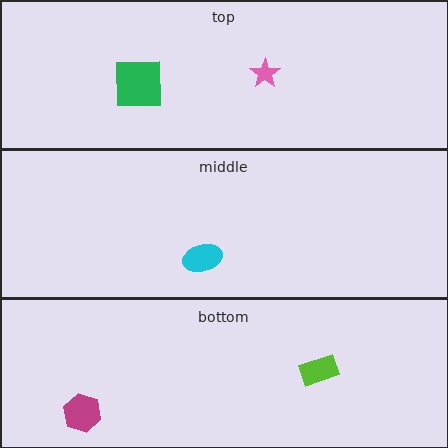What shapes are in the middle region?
The cyan ellipse.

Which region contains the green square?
The top region.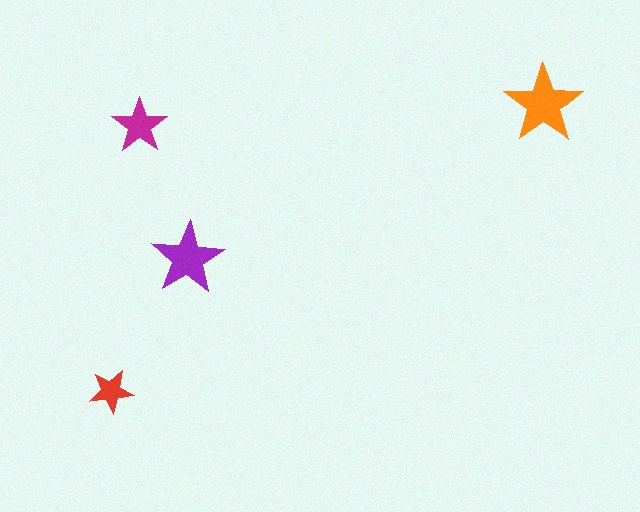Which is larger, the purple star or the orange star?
The orange one.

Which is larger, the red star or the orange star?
The orange one.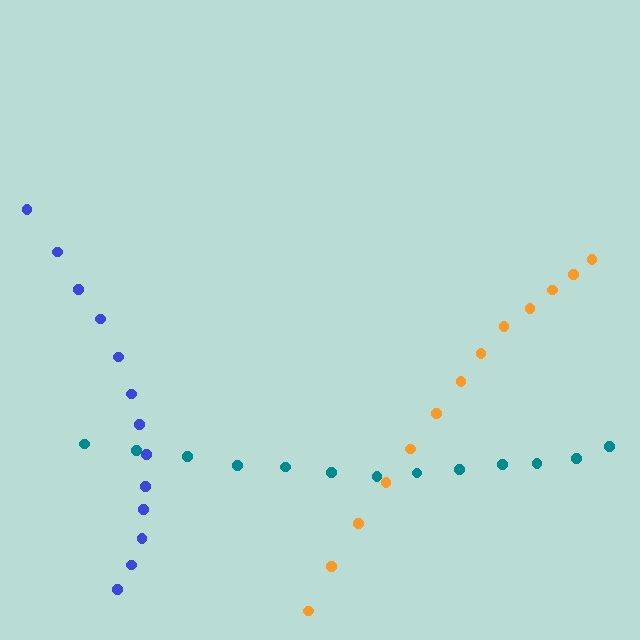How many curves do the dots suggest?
There are 3 distinct paths.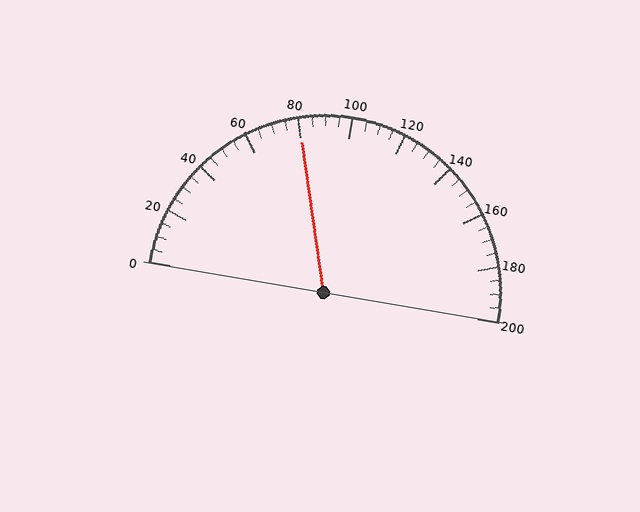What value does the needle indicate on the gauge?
The needle indicates approximately 80.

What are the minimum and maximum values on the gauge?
The gauge ranges from 0 to 200.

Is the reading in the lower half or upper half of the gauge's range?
The reading is in the lower half of the range (0 to 200).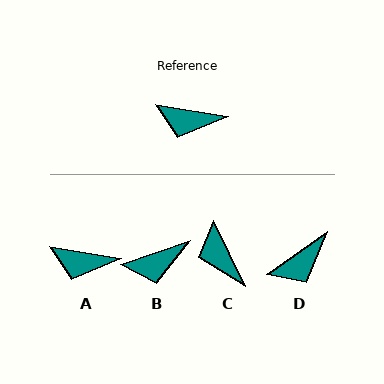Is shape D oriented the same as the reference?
No, it is off by about 45 degrees.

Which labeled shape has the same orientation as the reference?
A.